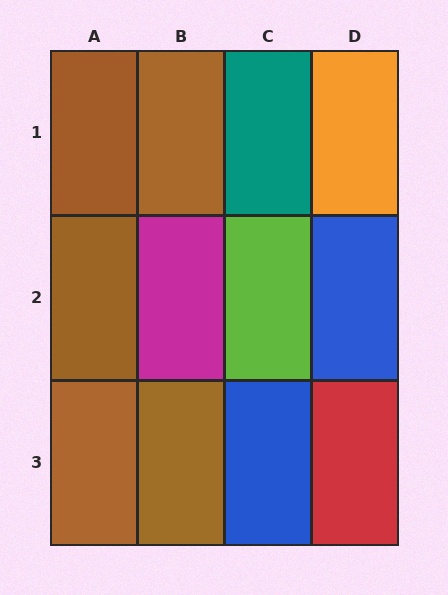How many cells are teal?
1 cell is teal.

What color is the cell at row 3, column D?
Red.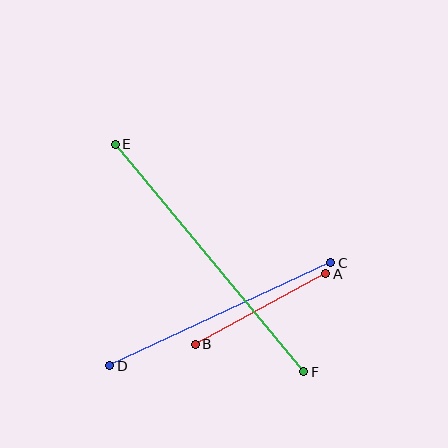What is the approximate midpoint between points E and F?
The midpoint is at approximately (210, 258) pixels.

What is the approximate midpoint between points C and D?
The midpoint is at approximately (220, 314) pixels.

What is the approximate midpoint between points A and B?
The midpoint is at approximately (260, 309) pixels.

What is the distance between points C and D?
The distance is approximately 244 pixels.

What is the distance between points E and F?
The distance is approximately 296 pixels.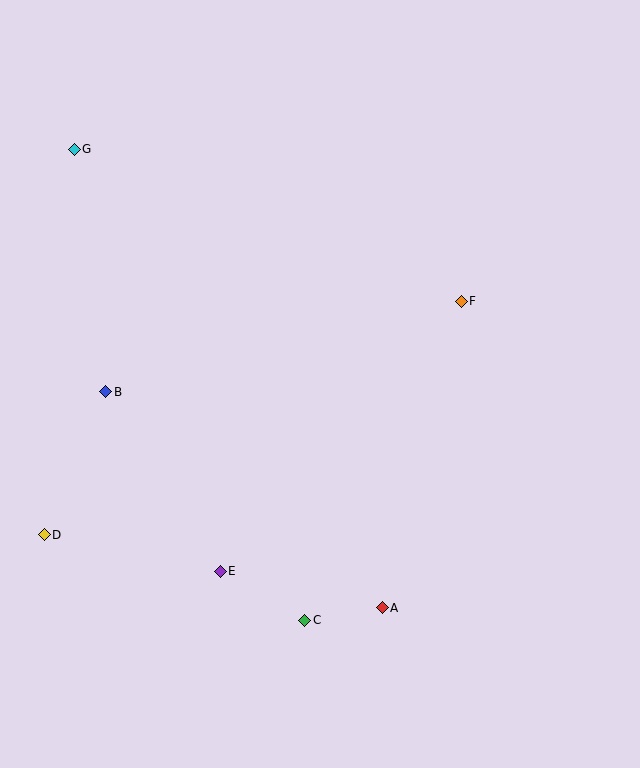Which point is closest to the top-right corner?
Point F is closest to the top-right corner.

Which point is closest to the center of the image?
Point F at (461, 301) is closest to the center.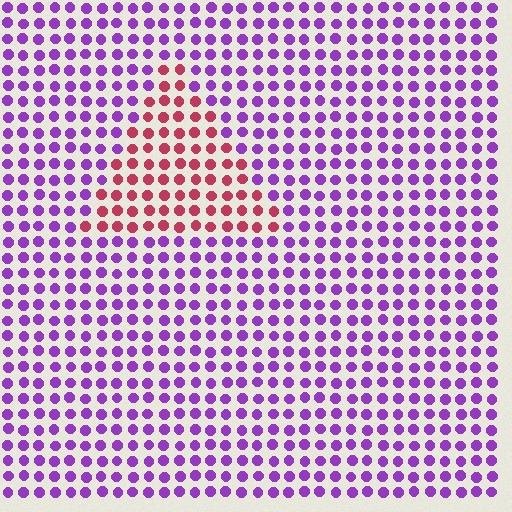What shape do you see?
I see a triangle.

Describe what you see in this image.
The image is filled with small purple elements in a uniform arrangement. A triangle-shaped region is visible where the elements are tinted to a slightly different hue, forming a subtle color boundary.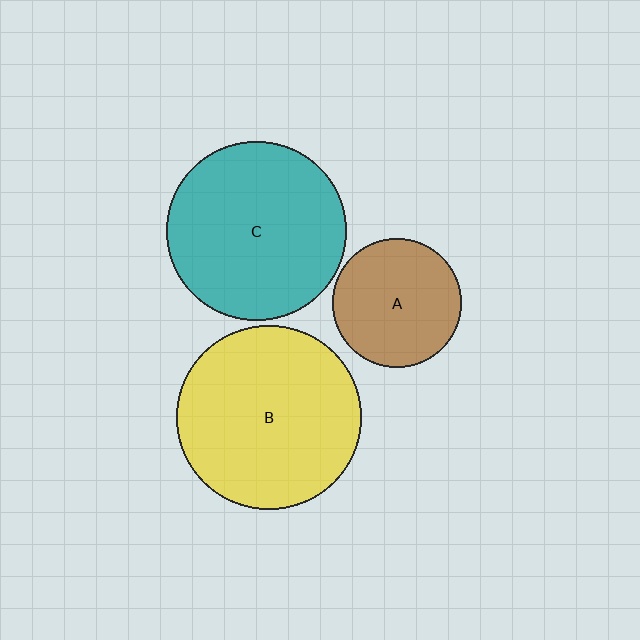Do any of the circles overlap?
No, none of the circles overlap.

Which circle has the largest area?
Circle B (yellow).